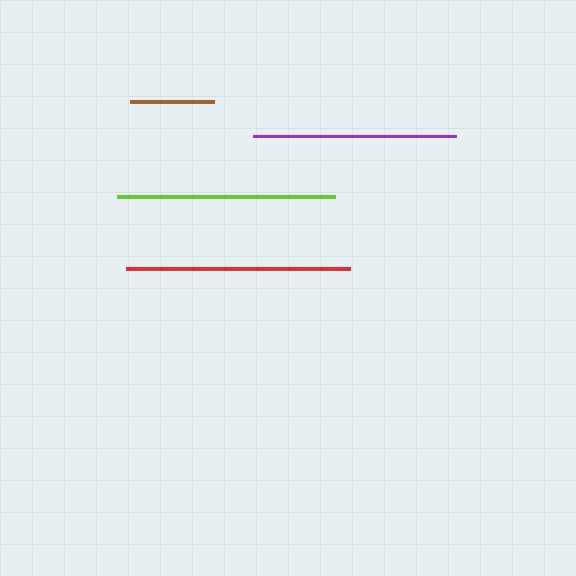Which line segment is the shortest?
The brown line is the shortest at approximately 85 pixels.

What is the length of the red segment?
The red segment is approximately 224 pixels long.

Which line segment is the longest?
The red line is the longest at approximately 224 pixels.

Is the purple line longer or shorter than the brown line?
The purple line is longer than the brown line.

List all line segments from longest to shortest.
From longest to shortest: red, lime, purple, brown.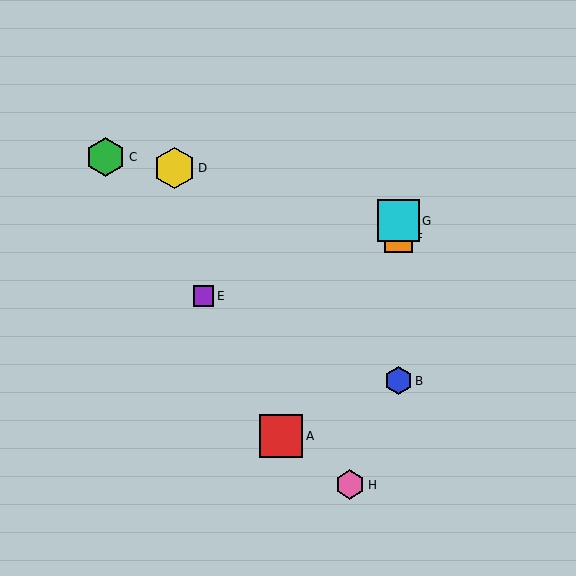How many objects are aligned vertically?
3 objects (B, F, G) are aligned vertically.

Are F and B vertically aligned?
Yes, both are at x≈398.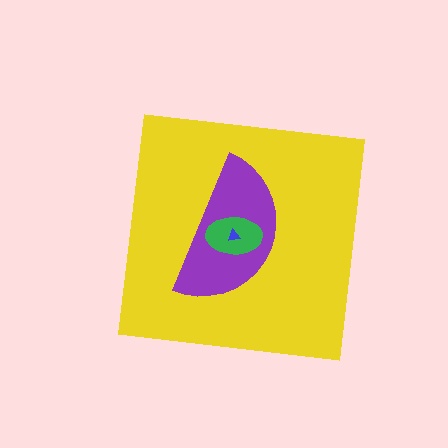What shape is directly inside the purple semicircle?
The green ellipse.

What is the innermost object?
The blue triangle.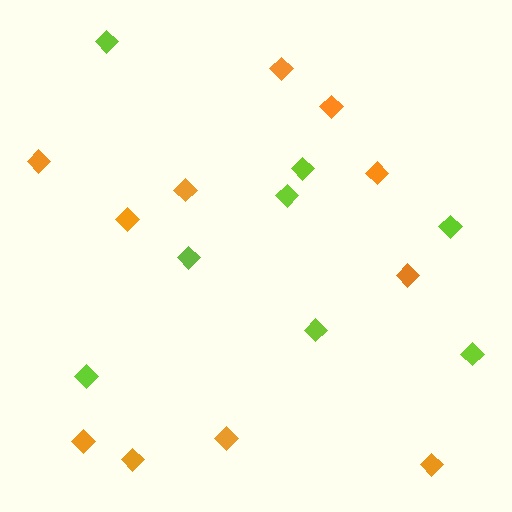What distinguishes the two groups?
There are 2 groups: one group of orange diamonds (11) and one group of lime diamonds (8).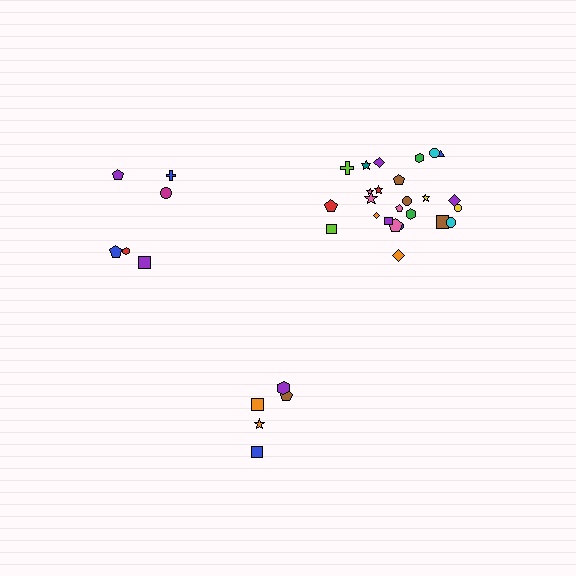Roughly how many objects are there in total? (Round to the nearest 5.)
Roughly 35 objects in total.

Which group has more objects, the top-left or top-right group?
The top-right group.